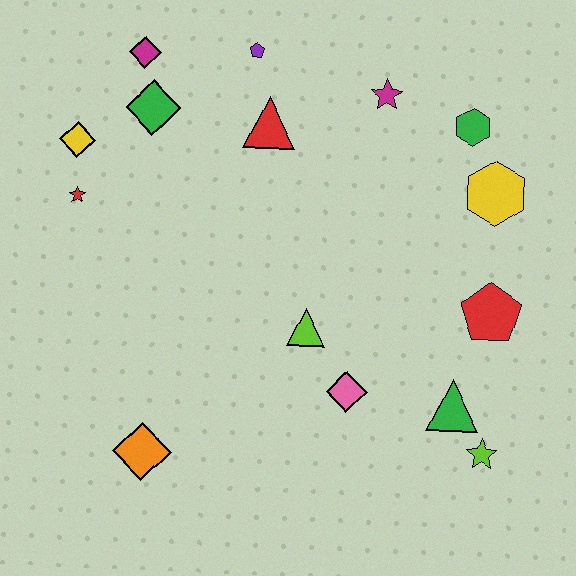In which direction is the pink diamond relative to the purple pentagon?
The pink diamond is below the purple pentagon.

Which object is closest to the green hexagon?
The yellow hexagon is closest to the green hexagon.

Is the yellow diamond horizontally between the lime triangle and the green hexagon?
No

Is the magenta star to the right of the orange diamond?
Yes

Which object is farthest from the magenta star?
The orange diamond is farthest from the magenta star.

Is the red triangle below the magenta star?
Yes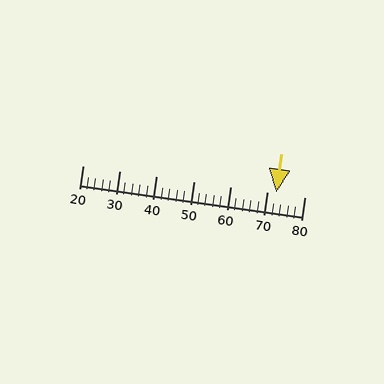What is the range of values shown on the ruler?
The ruler shows values from 20 to 80.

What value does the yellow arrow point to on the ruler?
The yellow arrow points to approximately 72.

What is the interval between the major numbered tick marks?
The major tick marks are spaced 10 units apart.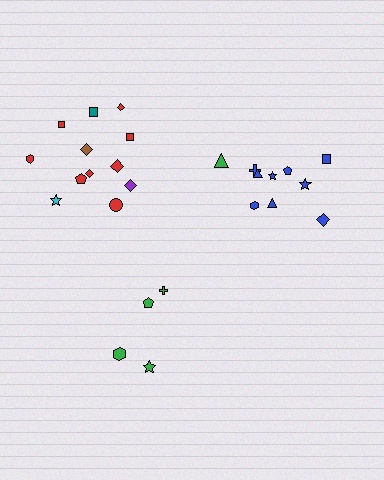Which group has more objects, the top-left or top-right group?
The top-left group.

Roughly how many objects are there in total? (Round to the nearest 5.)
Roughly 25 objects in total.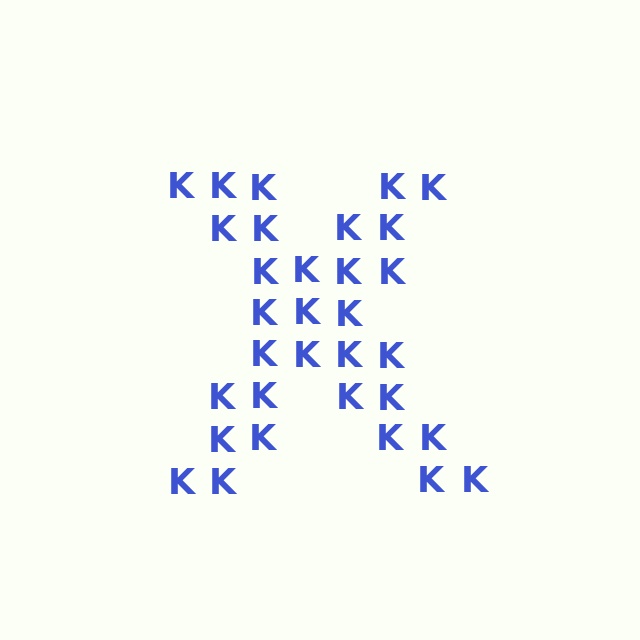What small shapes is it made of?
It is made of small letter K's.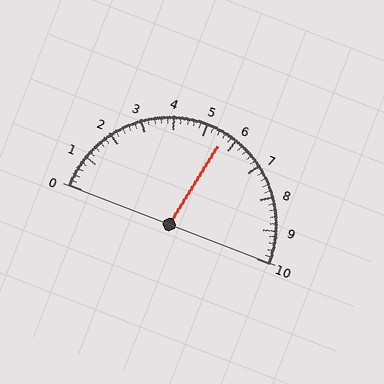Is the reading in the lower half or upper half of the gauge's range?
The reading is in the upper half of the range (0 to 10).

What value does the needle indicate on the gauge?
The needle indicates approximately 5.6.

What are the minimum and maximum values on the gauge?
The gauge ranges from 0 to 10.